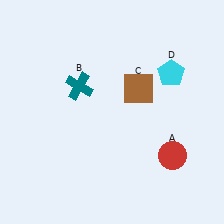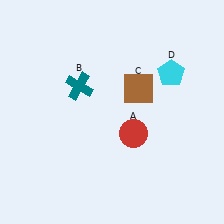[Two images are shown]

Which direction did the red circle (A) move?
The red circle (A) moved left.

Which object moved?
The red circle (A) moved left.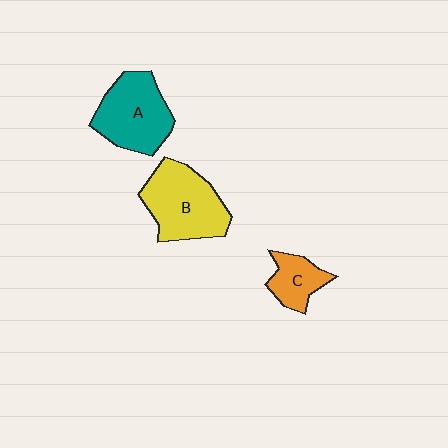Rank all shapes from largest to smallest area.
From largest to smallest: B (yellow), A (teal), C (orange).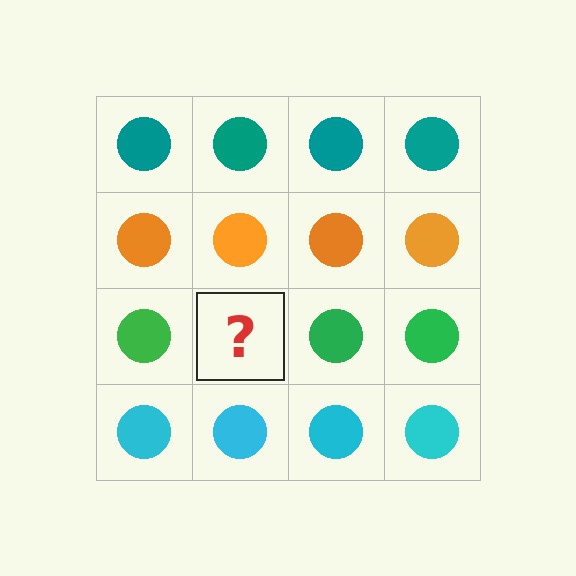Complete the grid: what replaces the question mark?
The question mark should be replaced with a green circle.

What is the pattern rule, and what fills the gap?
The rule is that each row has a consistent color. The gap should be filled with a green circle.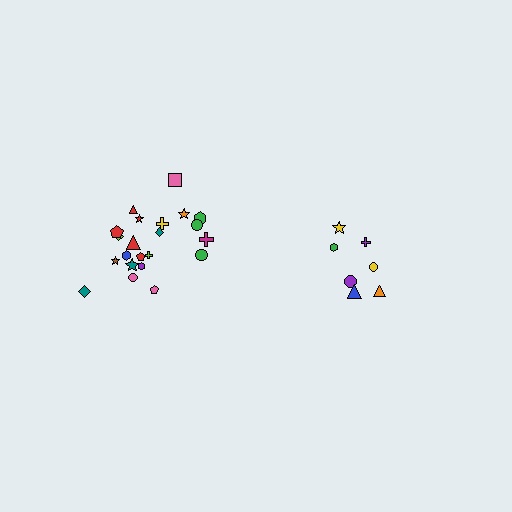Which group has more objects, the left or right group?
The left group.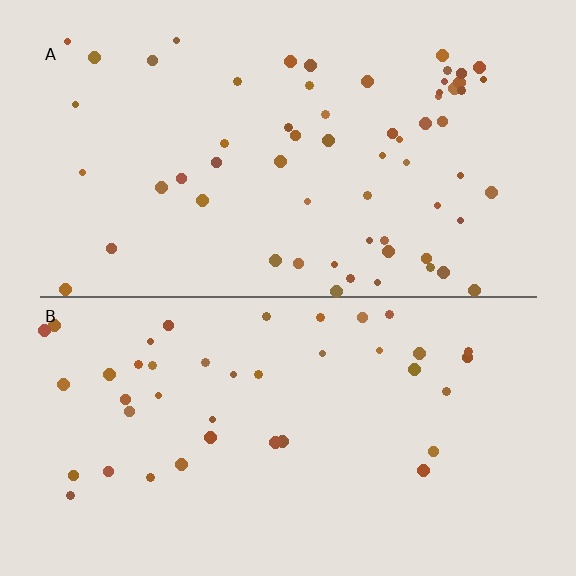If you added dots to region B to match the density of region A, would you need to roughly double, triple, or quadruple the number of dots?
Approximately double.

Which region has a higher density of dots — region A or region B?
A (the top).